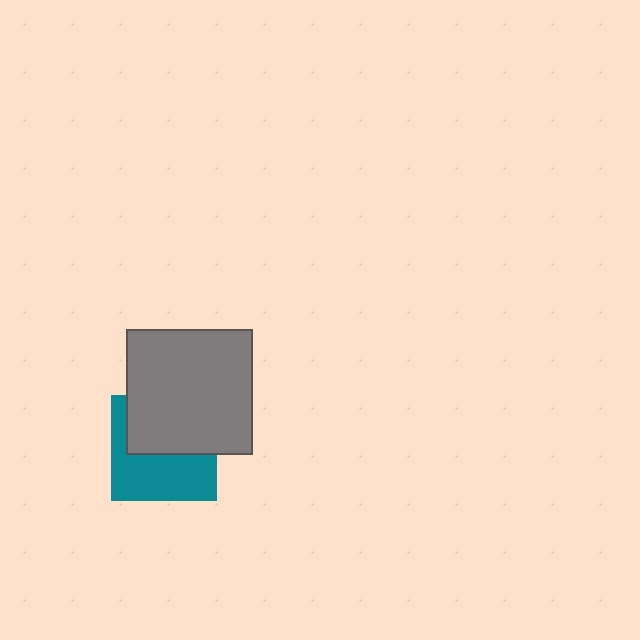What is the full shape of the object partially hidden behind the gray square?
The partially hidden object is a teal square.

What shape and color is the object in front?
The object in front is a gray square.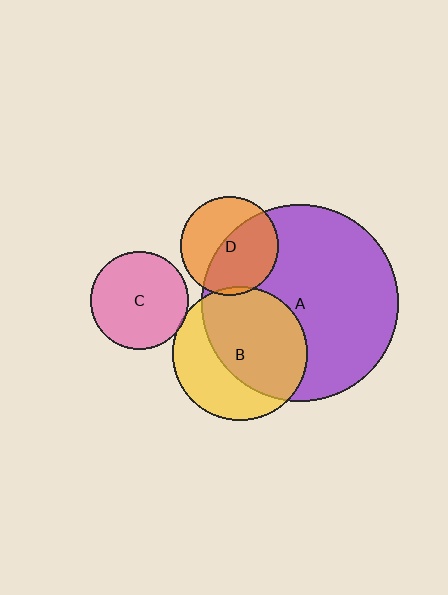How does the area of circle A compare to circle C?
Approximately 4.0 times.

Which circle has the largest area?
Circle A (purple).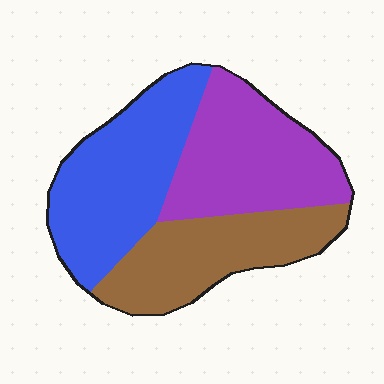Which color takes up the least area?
Brown, at roughly 30%.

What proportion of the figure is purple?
Purple takes up about one third (1/3) of the figure.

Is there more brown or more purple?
Purple.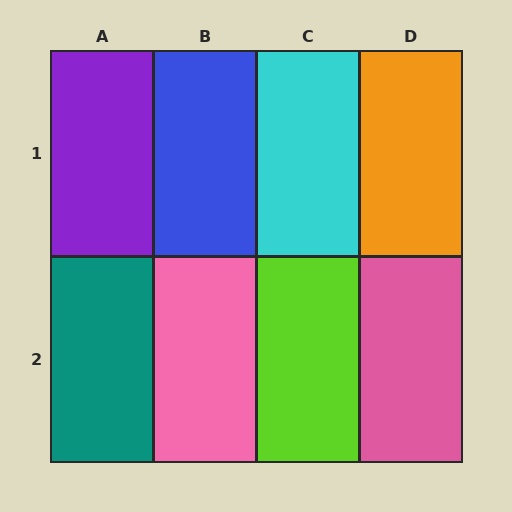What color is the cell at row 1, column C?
Cyan.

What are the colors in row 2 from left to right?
Teal, pink, lime, pink.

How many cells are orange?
1 cell is orange.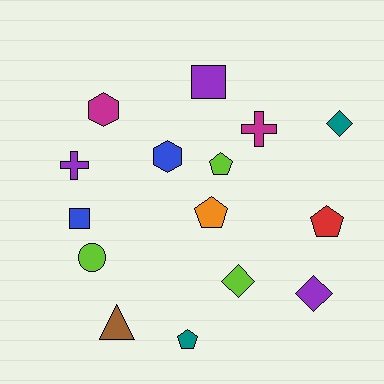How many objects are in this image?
There are 15 objects.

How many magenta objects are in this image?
There are 2 magenta objects.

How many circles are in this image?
There is 1 circle.